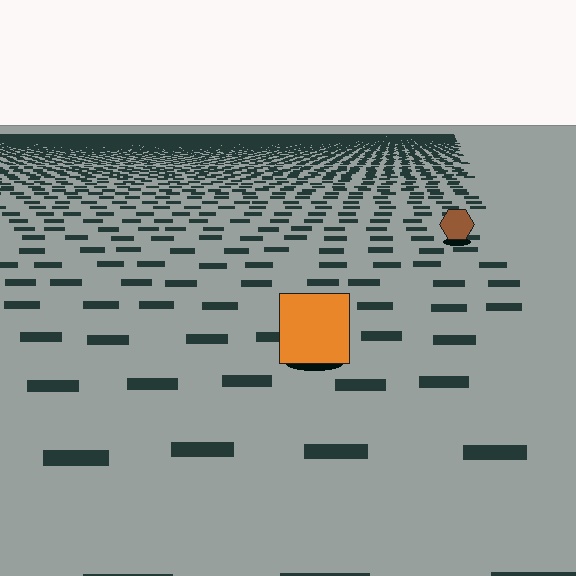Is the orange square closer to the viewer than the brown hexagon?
Yes. The orange square is closer — you can tell from the texture gradient: the ground texture is coarser near it.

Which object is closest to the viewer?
The orange square is closest. The texture marks near it are larger and more spread out.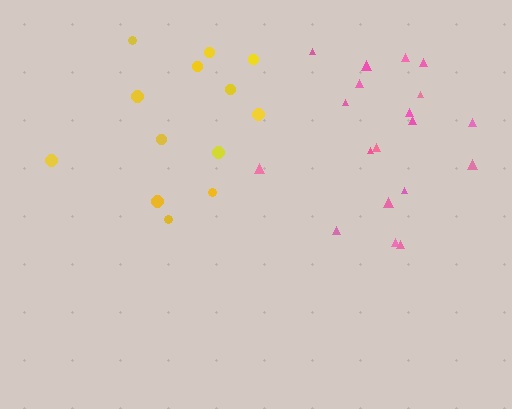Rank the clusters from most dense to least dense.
pink, yellow.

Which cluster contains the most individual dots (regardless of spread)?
Pink (19).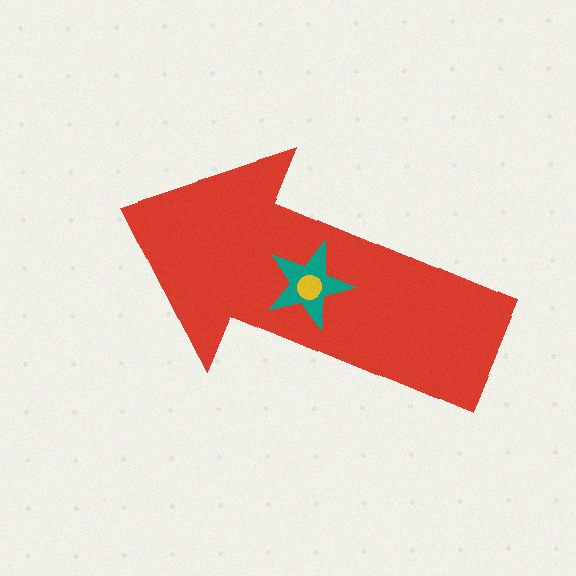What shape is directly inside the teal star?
The yellow circle.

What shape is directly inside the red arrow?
The teal star.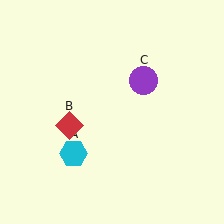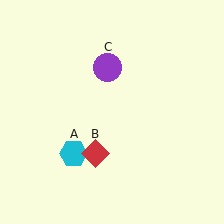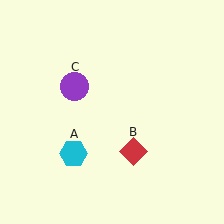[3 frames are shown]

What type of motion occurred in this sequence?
The red diamond (object B), purple circle (object C) rotated counterclockwise around the center of the scene.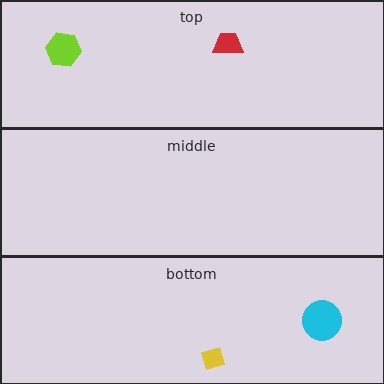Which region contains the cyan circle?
The bottom region.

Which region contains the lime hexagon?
The top region.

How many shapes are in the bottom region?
2.